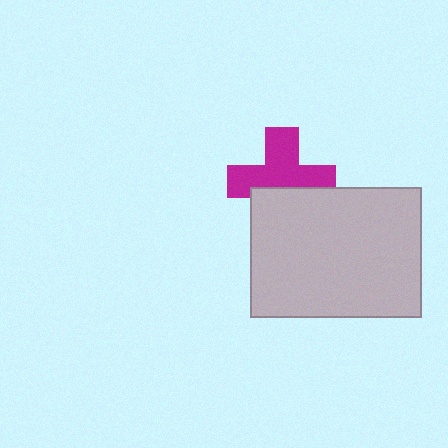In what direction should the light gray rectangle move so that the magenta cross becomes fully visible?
The light gray rectangle should move down. That is the shortest direction to clear the overlap and leave the magenta cross fully visible.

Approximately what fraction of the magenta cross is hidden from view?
Roughly 36% of the magenta cross is hidden behind the light gray rectangle.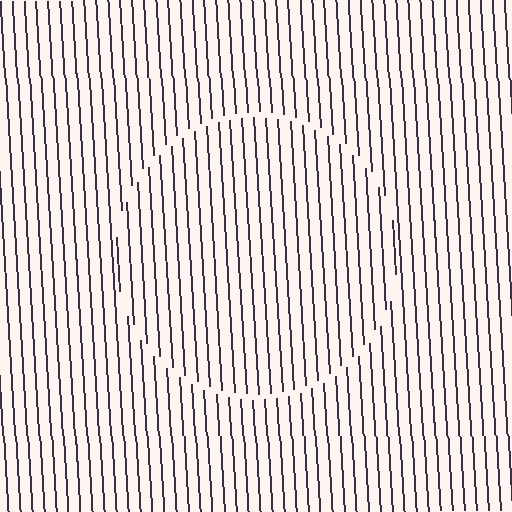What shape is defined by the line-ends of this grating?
An illusory circle. The interior of the shape contains the same grating, shifted by half a period — the contour is defined by the phase discontinuity where line-ends from the inner and outer gratings abut.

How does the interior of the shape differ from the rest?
The interior of the shape contains the same grating, shifted by half a period — the contour is defined by the phase discontinuity where line-ends from the inner and outer gratings abut.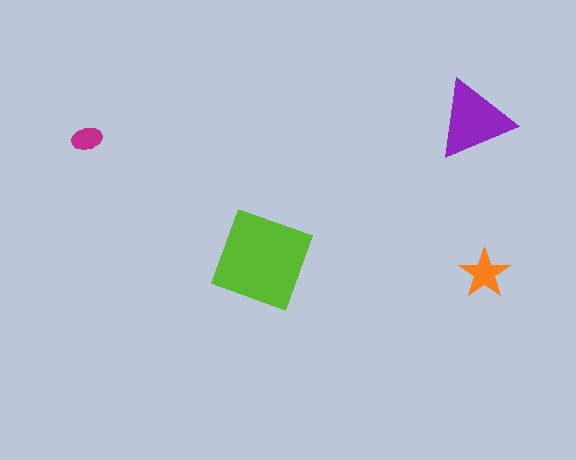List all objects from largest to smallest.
The lime diamond, the purple triangle, the orange star, the magenta ellipse.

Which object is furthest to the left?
The magenta ellipse is leftmost.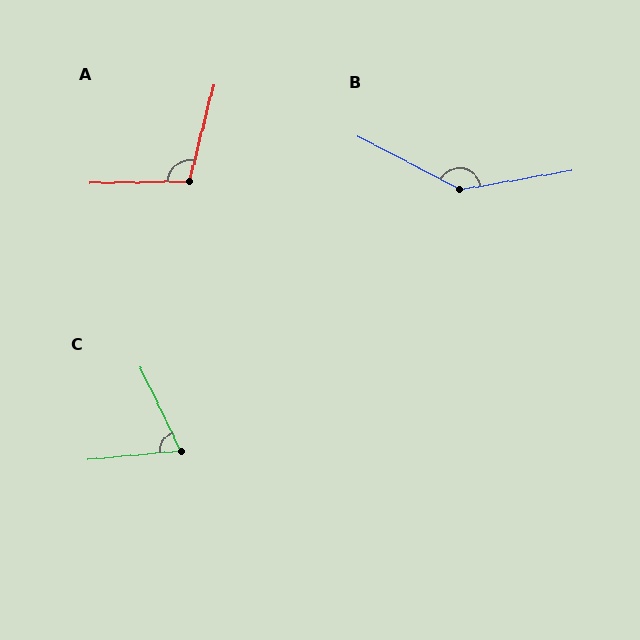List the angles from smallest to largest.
C (69°), A (105°), B (143°).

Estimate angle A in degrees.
Approximately 105 degrees.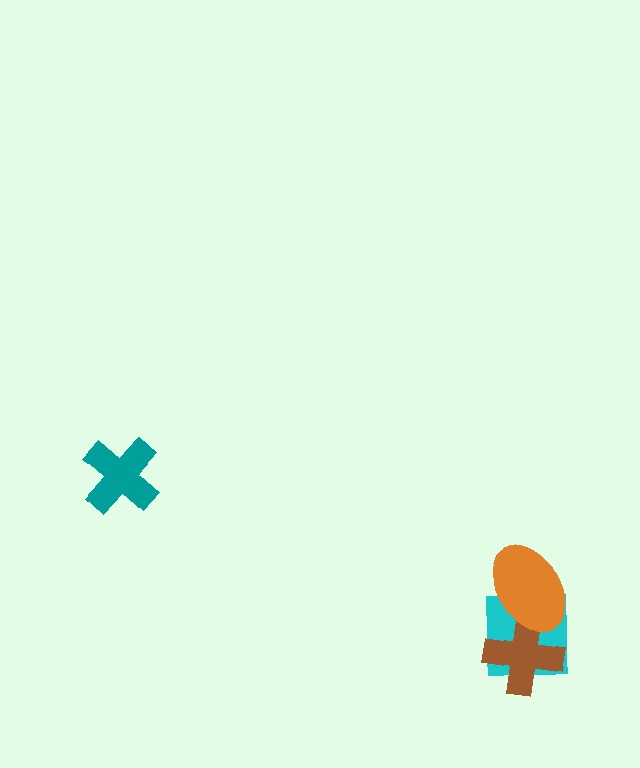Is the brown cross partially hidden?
Yes, it is partially covered by another shape.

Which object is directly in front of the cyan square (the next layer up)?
The brown cross is directly in front of the cyan square.